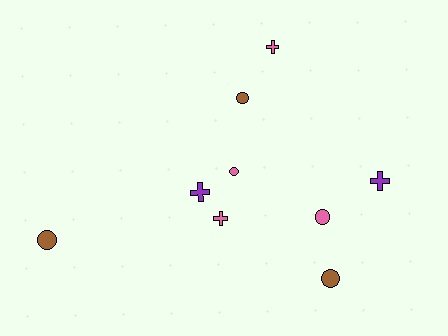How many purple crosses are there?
There are 2 purple crosses.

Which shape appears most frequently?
Circle, with 5 objects.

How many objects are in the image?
There are 9 objects.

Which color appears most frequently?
Pink, with 4 objects.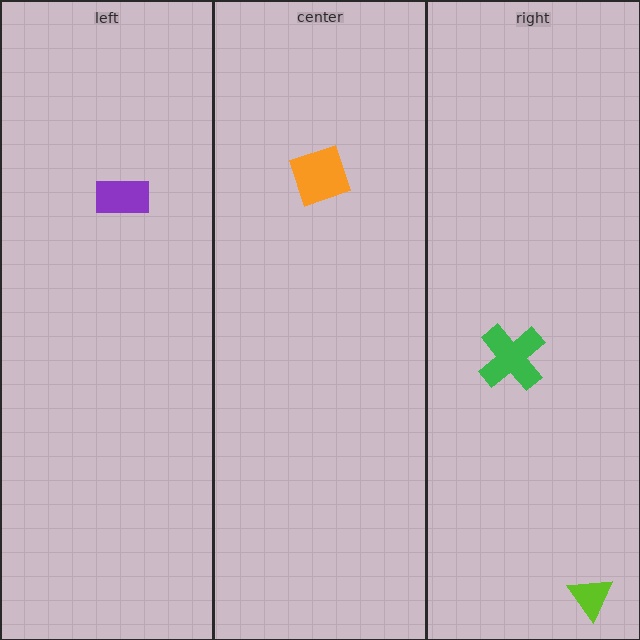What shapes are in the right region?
The green cross, the lime triangle.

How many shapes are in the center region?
1.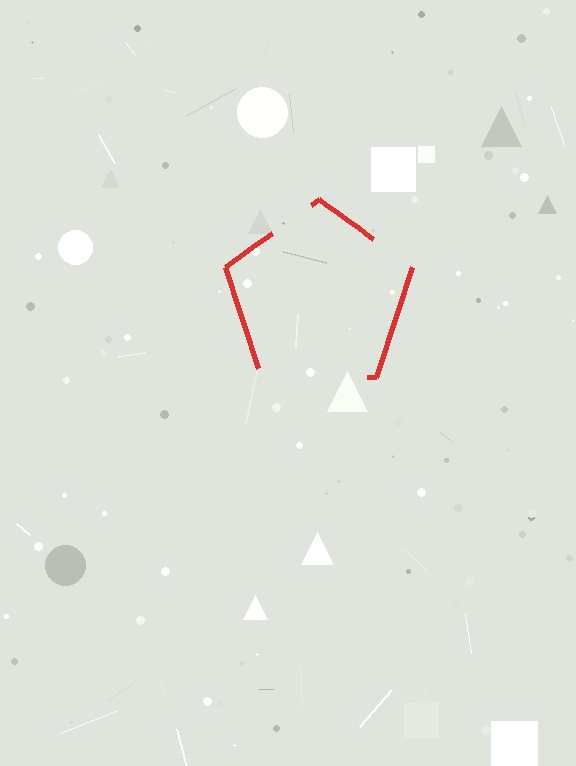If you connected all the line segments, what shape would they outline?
They would outline a pentagon.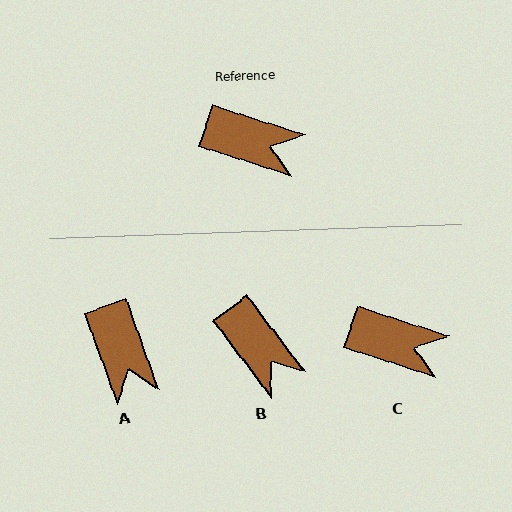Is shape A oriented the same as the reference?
No, it is off by about 52 degrees.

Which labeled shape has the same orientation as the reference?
C.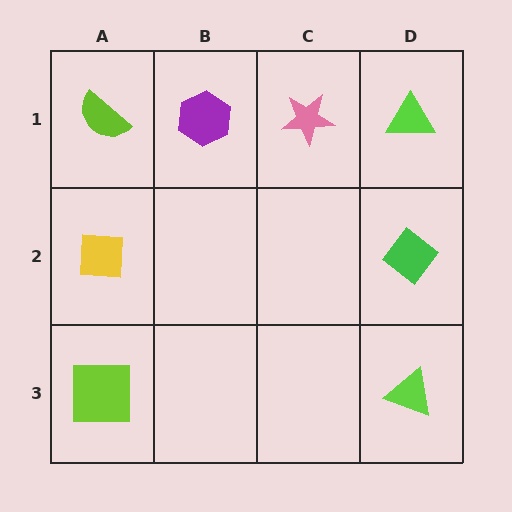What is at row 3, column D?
A lime triangle.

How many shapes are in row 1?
4 shapes.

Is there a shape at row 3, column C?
No, that cell is empty.